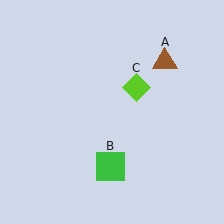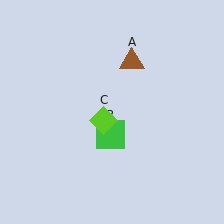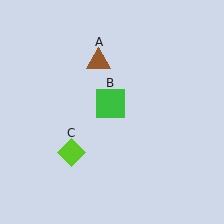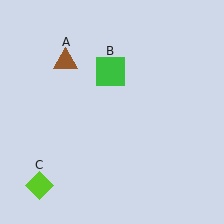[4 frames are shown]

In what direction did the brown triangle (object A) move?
The brown triangle (object A) moved left.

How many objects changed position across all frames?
3 objects changed position: brown triangle (object A), green square (object B), lime diamond (object C).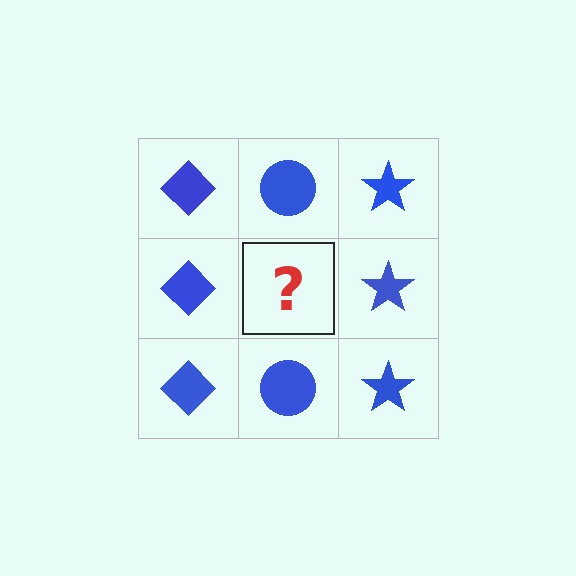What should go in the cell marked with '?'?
The missing cell should contain a blue circle.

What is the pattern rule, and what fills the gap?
The rule is that each column has a consistent shape. The gap should be filled with a blue circle.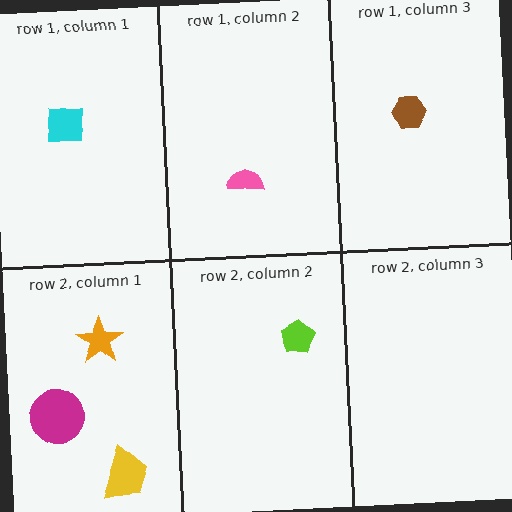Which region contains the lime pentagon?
The row 2, column 2 region.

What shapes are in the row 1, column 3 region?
The brown hexagon.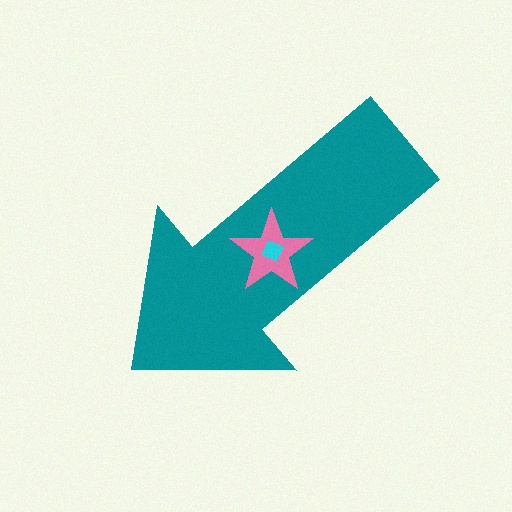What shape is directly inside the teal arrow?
The pink star.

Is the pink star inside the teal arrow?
Yes.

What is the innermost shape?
The cyan diamond.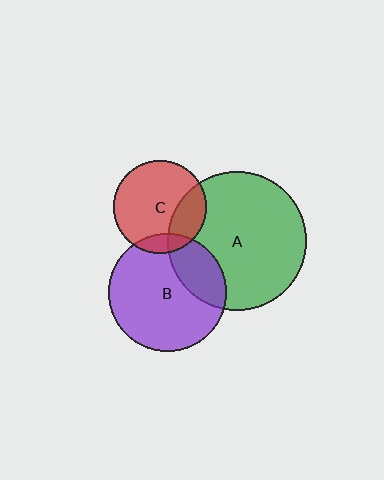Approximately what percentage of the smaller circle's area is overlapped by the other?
Approximately 25%.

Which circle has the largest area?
Circle A (green).